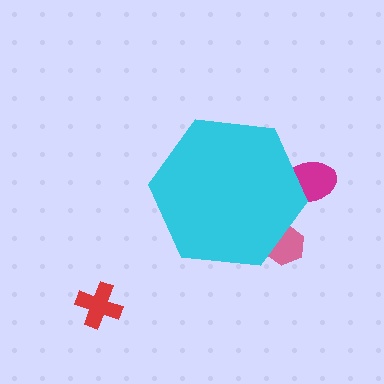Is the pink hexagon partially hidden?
Yes, the pink hexagon is partially hidden behind the cyan hexagon.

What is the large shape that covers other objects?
A cyan hexagon.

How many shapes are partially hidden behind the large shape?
2 shapes are partially hidden.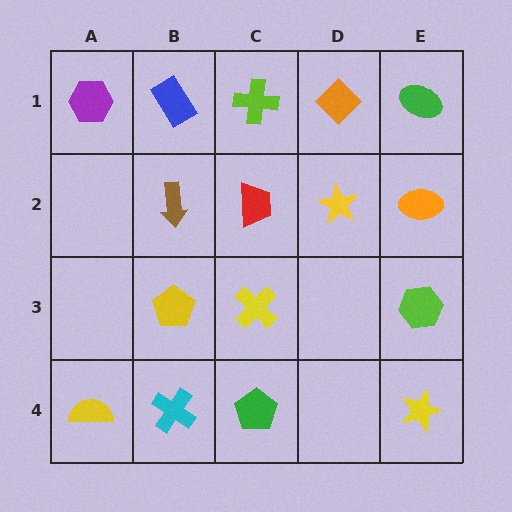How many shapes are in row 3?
3 shapes.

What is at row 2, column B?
A brown arrow.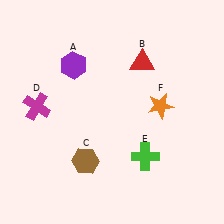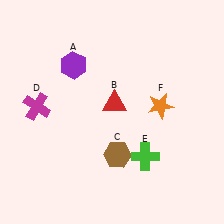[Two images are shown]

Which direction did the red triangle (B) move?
The red triangle (B) moved down.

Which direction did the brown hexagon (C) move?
The brown hexagon (C) moved right.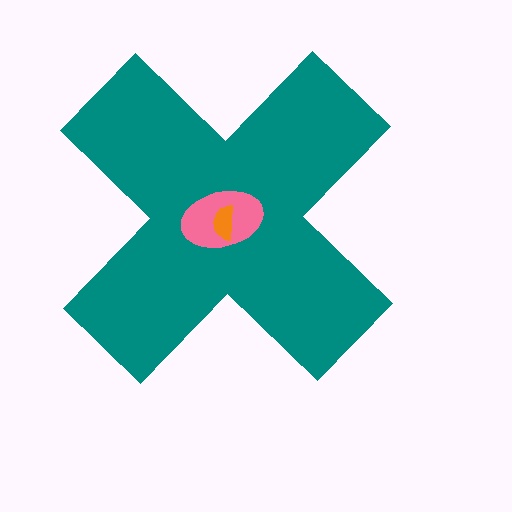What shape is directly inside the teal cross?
The pink ellipse.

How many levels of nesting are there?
3.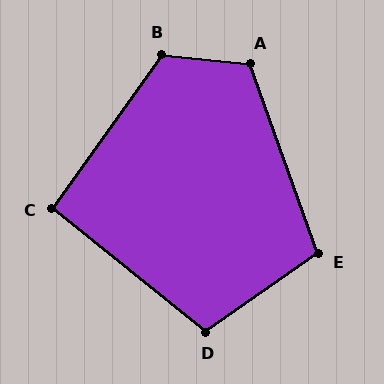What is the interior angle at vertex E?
Approximately 105 degrees (obtuse).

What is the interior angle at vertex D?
Approximately 106 degrees (obtuse).